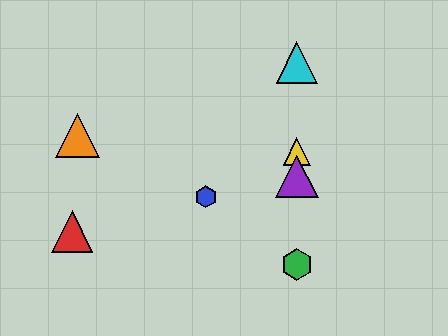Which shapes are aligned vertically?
The green hexagon, the yellow triangle, the purple triangle, the cyan triangle are aligned vertically.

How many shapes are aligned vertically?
4 shapes (the green hexagon, the yellow triangle, the purple triangle, the cyan triangle) are aligned vertically.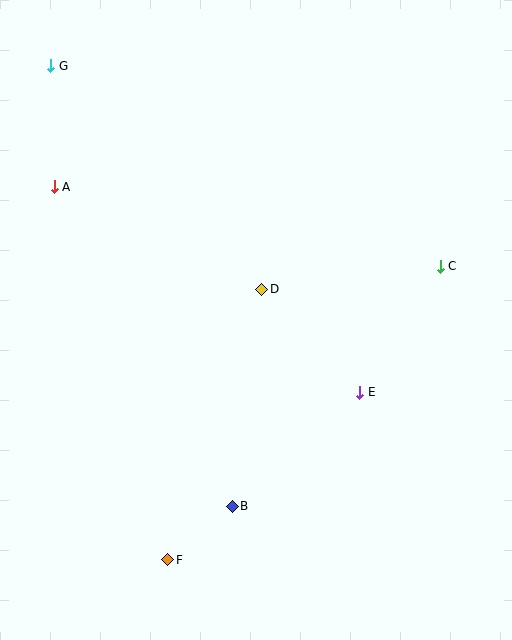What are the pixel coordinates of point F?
Point F is at (168, 560).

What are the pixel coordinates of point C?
Point C is at (440, 266).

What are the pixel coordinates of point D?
Point D is at (262, 289).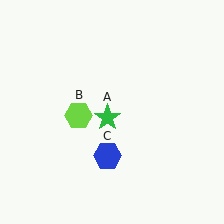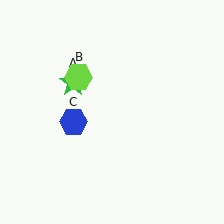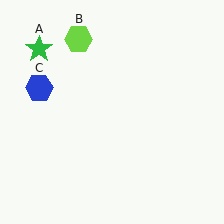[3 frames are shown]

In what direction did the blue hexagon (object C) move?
The blue hexagon (object C) moved up and to the left.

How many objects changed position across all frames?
3 objects changed position: green star (object A), lime hexagon (object B), blue hexagon (object C).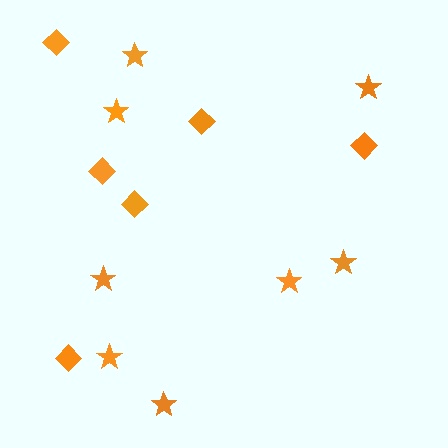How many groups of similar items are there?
There are 2 groups: one group of diamonds (6) and one group of stars (8).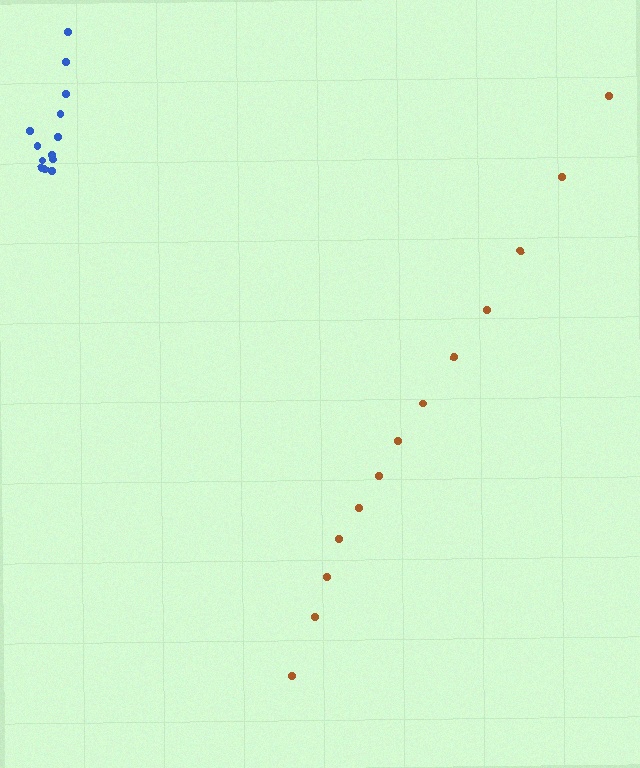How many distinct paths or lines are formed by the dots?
There are 2 distinct paths.